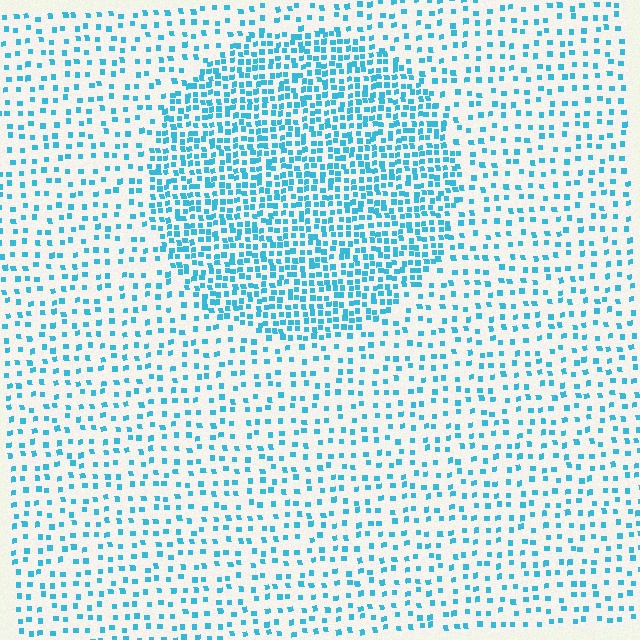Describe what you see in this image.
The image contains small cyan elements arranged at two different densities. A circle-shaped region is visible where the elements are more densely packed than the surrounding area.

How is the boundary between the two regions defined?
The boundary is defined by a change in element density (approximately 2.3x ratio). All elements are the same color, size, and shape.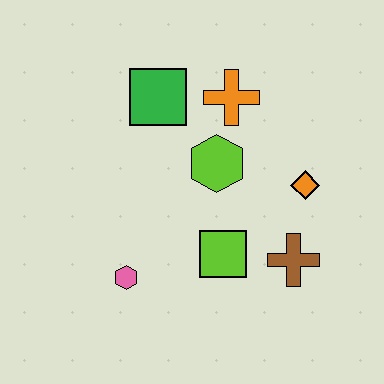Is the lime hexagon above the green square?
No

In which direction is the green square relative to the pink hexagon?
The green square is above the pink hexagon.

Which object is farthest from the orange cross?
The pink hexagon is farthest from the orange cross.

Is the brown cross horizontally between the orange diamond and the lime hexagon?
Yes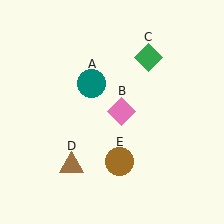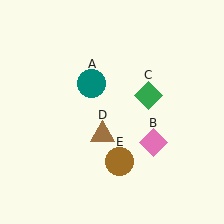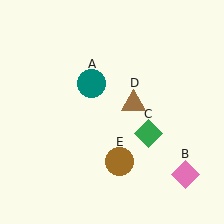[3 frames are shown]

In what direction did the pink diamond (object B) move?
The pink diamond (object B) moved down and to the right.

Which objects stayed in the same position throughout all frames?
Teal circle (object A) and brown circle (object E) remained stationary.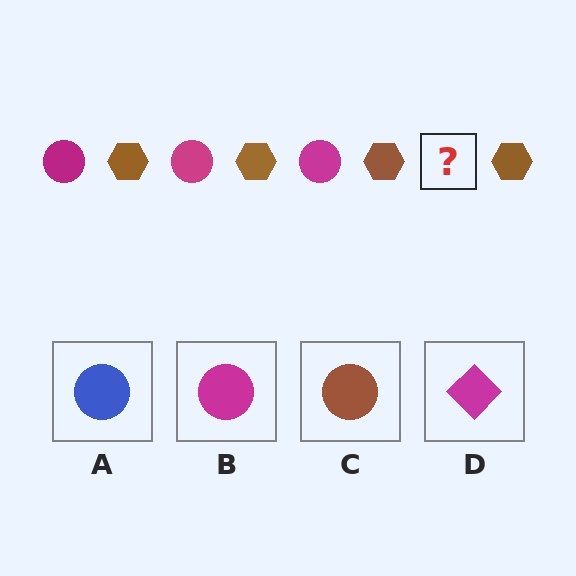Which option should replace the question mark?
Option B.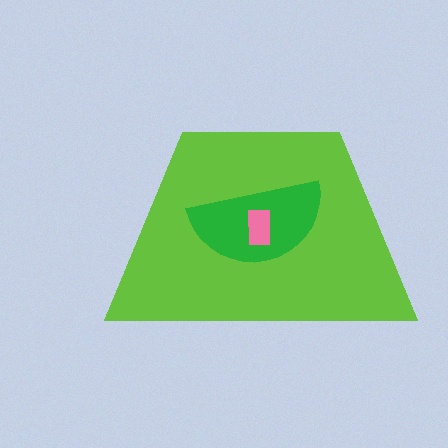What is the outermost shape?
The lime trapezoid.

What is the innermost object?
The pink rectangle.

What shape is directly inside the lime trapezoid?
The green semicircle.